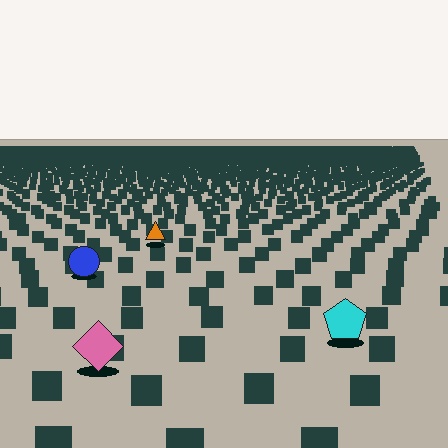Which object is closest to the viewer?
The pink diamond is closest. The texture marks near it are larger and more spread out.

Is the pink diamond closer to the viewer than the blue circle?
Yes. The pink diamond is closer — you can tell from the texture gradient: the ground texture is coarser near it.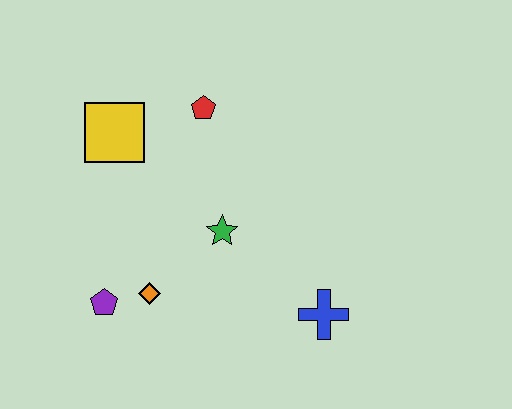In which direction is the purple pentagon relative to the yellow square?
The purple pentagon is below the yellow square.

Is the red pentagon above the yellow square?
Yes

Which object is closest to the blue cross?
The green star is closest to the blue cross.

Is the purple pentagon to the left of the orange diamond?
Yes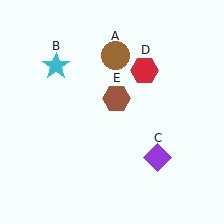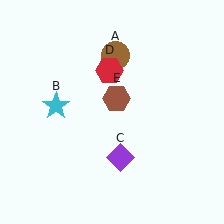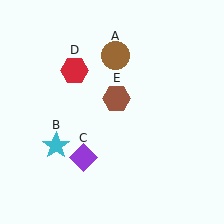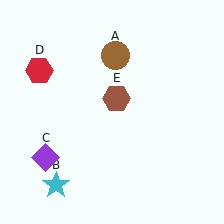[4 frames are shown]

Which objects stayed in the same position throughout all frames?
Brown circle (object A) and brown hexagon (object E) remained stationary.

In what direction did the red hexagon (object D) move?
The red hexagon (object D) moved left.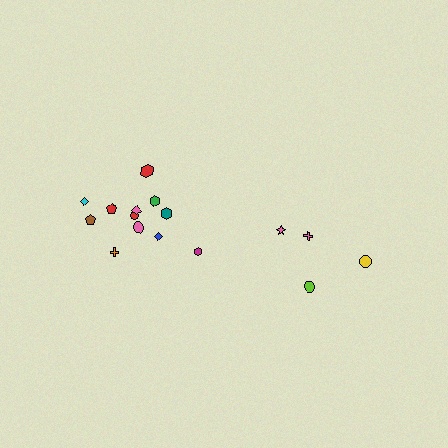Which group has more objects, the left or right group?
The left group.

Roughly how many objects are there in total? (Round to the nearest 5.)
Roughly 15 objects in total.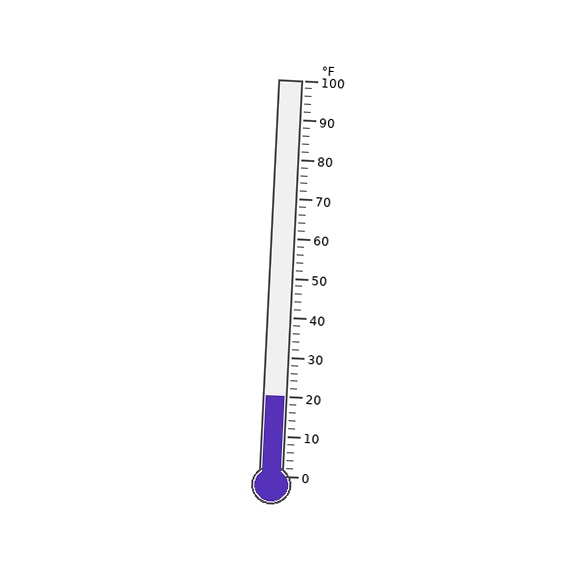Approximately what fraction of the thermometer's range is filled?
The thermometer is filled to approximately 20% of its range.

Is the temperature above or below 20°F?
The temperature is at 20°F.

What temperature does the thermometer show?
The thermometer shows approximately 20°F.